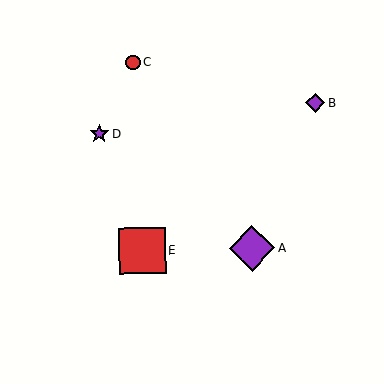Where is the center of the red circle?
The center of the red circle is at (133, 63).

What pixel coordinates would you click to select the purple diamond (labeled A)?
Click at (252, 248) to select the purple diamond A.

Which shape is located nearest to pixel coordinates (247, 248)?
The purple diamond (labeled A) at (252, 248) is nearest to that location.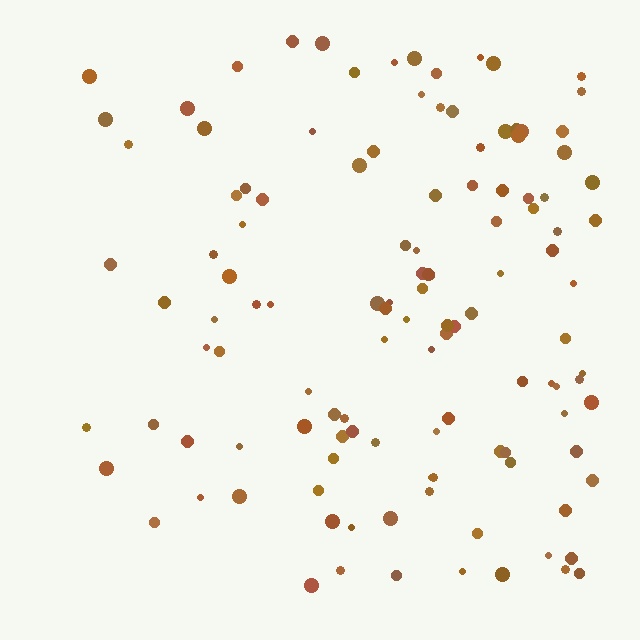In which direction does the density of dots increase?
From left to right, with the right side densest.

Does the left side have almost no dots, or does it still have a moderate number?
Still a moderate number, just noticeably fewer than the right.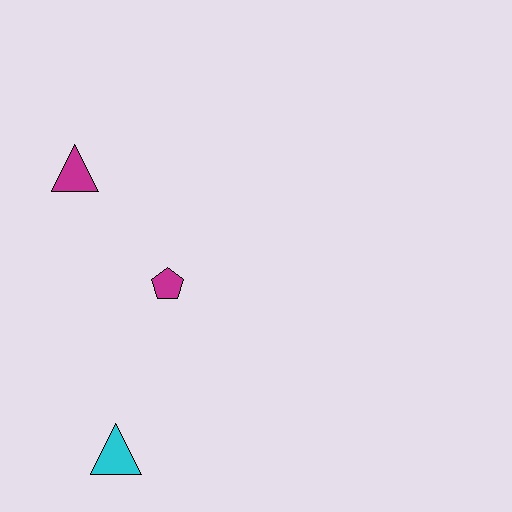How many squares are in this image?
There are no squares.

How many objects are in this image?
There are 3 objects.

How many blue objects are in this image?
There are no blue objects.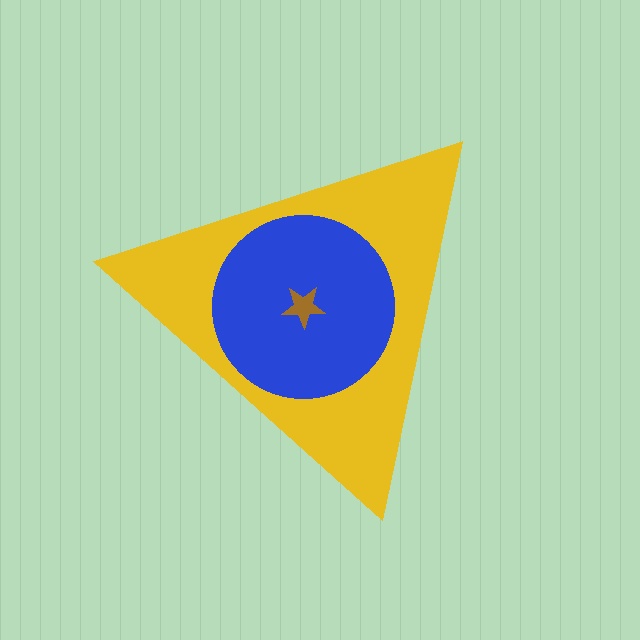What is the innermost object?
The brown star.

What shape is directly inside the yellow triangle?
The blue circle.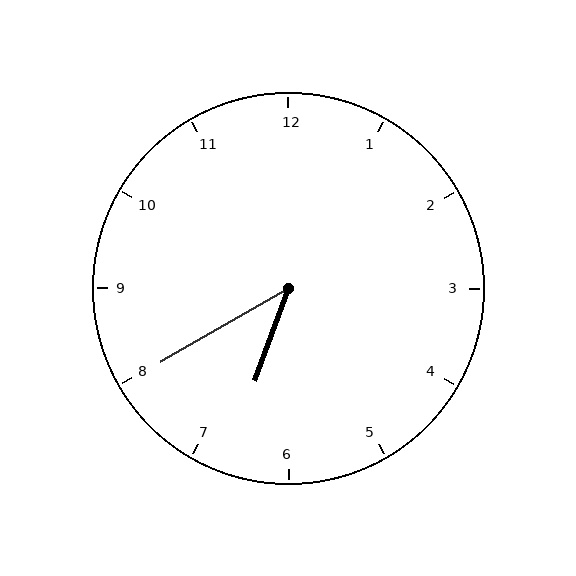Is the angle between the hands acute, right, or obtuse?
It is acute.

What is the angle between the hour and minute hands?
Approximately 40 degrees.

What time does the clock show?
6:40.